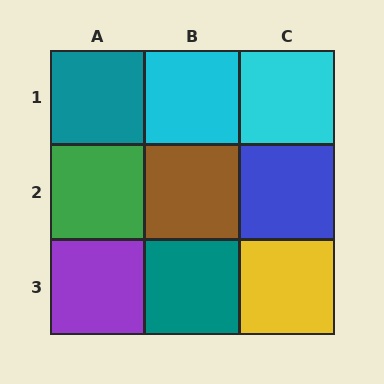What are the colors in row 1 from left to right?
Teal, cyan, cyan.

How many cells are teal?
2 cells are teal.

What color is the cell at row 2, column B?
Brown.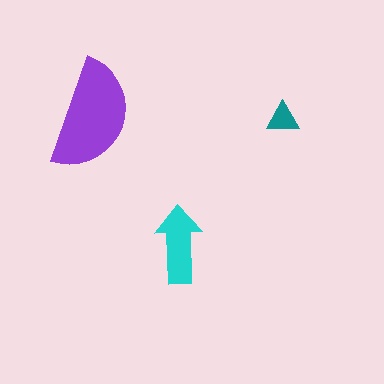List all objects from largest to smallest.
The purple semicircle, the cyan arrow, the teal triangle.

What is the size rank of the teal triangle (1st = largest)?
3rd.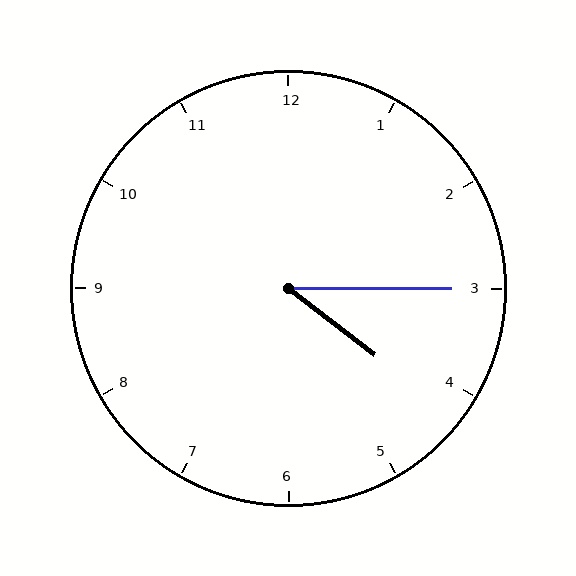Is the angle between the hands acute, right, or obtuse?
It is acute.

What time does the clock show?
4:15.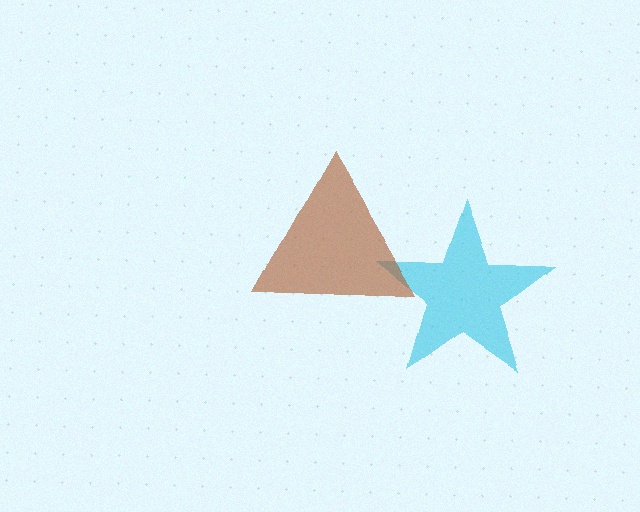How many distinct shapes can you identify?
There are 2 distinct shapes: a cyan star, a brown triangle.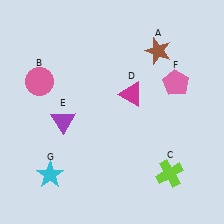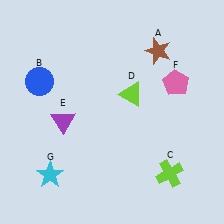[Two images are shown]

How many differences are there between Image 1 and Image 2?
There are 2 differences between the two images.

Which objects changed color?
B changed from pink to blue. D changed from magenta to lime.